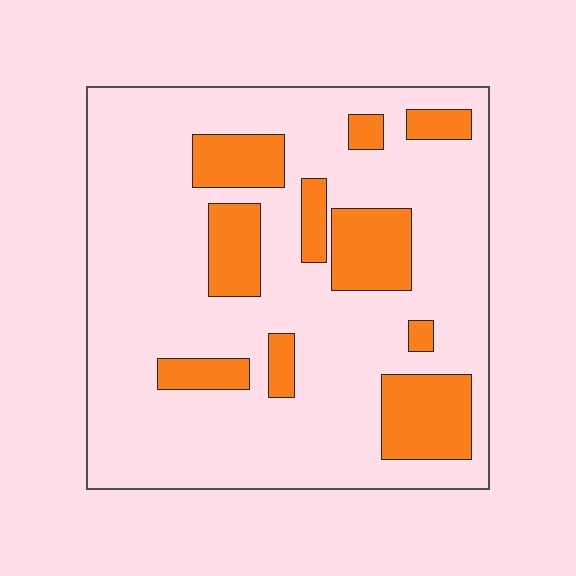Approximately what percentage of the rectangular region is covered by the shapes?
Approximately 20%.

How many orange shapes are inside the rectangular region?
10.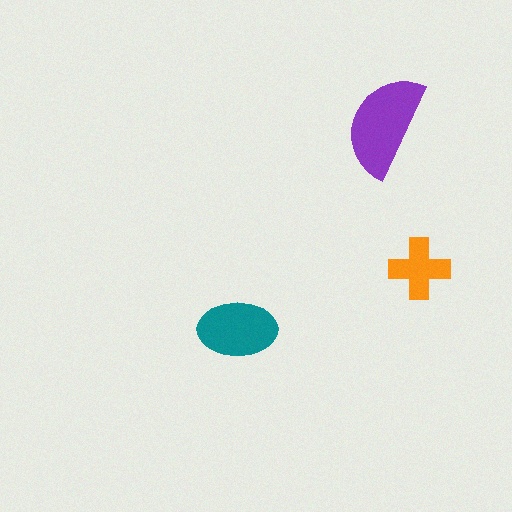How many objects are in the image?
There are 3 objects in the image.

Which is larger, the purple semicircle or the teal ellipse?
The purple semicircle.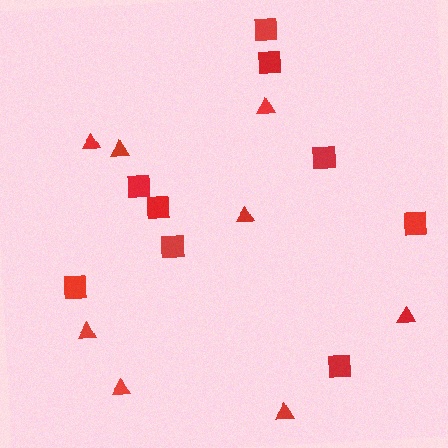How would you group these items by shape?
There are 2 groups: one group of squares (9) and one group of triangles (8).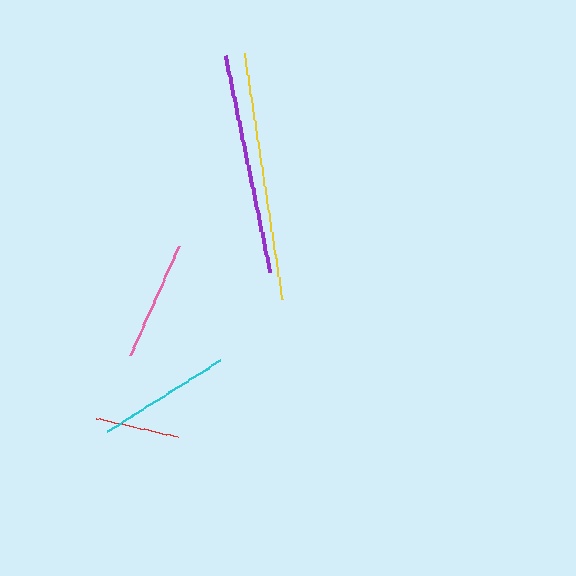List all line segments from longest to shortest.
From longest to shortest: yellow, purple, cyan, pink, red.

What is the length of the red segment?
The red segment is approximately 84 pixels long.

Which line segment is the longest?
The yellow line is the longest at approximately 249 pixels.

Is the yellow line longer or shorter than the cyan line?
The yellow line is longer than the cyan line.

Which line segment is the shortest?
The red line is the shortest at approximately 84 pixels.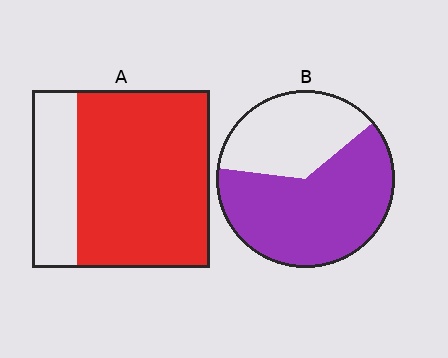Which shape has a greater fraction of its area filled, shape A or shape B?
Shape A.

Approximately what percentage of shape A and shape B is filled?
A is approximately 75% and B is approximately 65%.